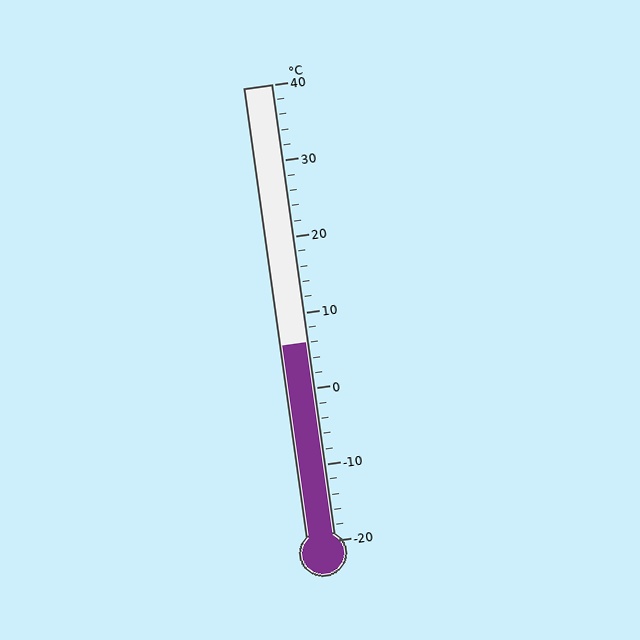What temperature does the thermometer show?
The thermometer shows approximately 6°C.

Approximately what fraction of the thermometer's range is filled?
The thermometer is filled to approximately 45% of its range.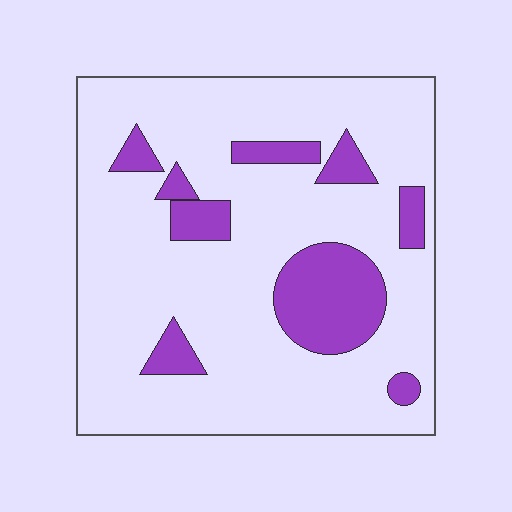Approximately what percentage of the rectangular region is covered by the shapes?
Approximately 20%.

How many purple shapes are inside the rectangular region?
9.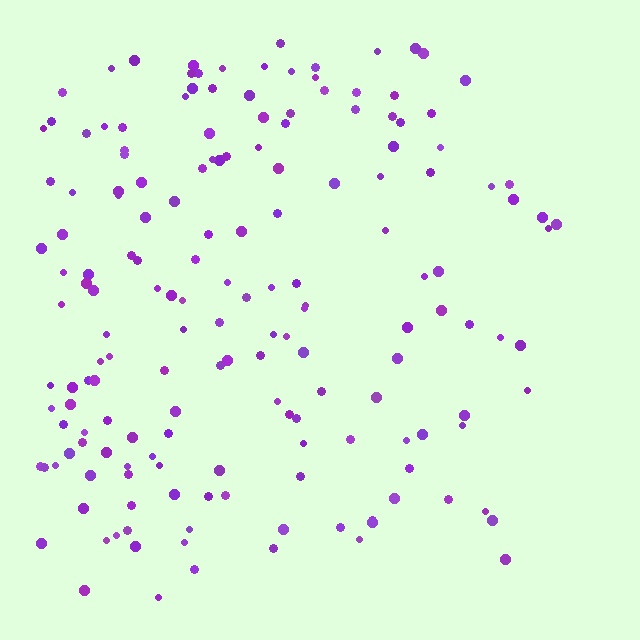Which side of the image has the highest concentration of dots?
The left.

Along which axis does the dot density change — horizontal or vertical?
Horizontal.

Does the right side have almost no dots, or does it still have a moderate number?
Still a moderate number, just noticeably fewer than the left.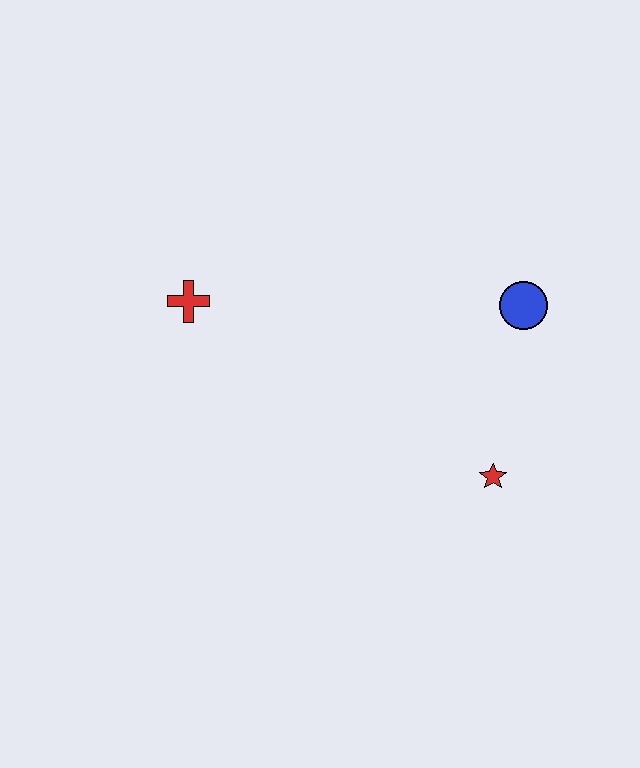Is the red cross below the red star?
No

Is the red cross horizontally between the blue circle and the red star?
No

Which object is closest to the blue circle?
The red star is closest to the blue circle.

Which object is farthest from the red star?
The red cross is farthest from the red star.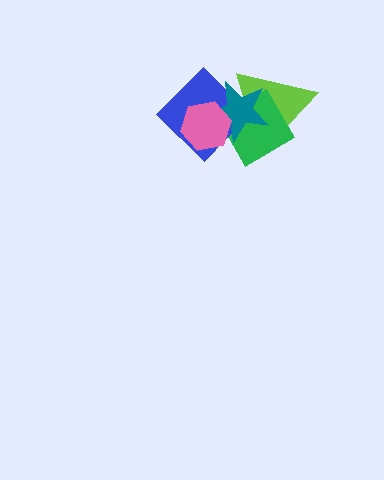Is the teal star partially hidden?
Yes, it is partially covered by another shape.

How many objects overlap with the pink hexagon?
2 objects overlap with the pink hexagon.